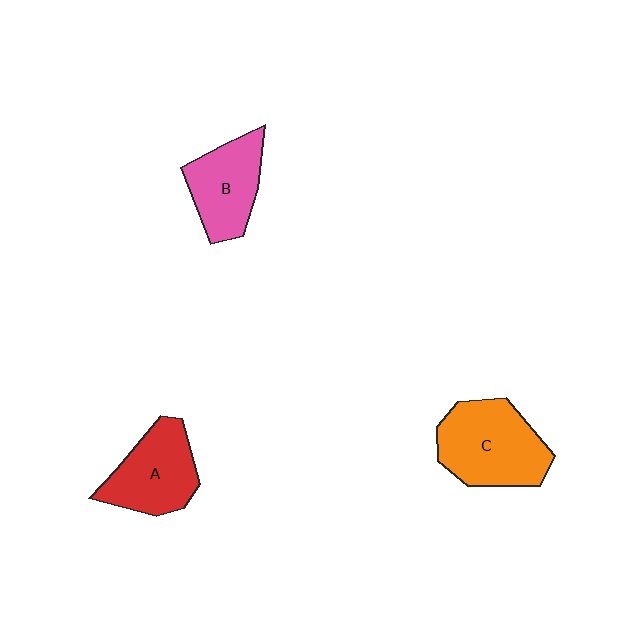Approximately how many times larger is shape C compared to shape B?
Approximately 1.3 times.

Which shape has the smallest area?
Shape B (pink).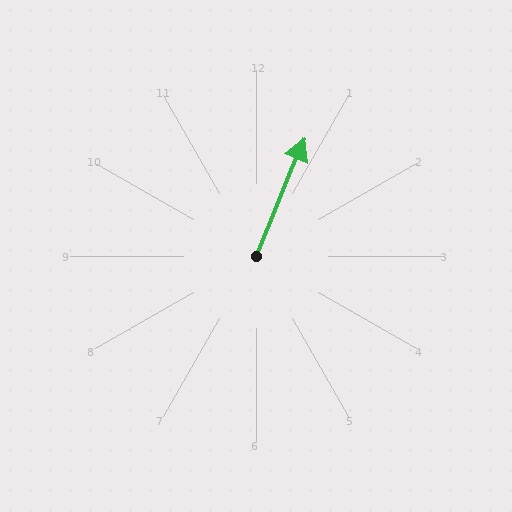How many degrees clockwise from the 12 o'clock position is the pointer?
Approximately 22 degrees.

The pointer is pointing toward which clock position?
Roughly 1 o'clock.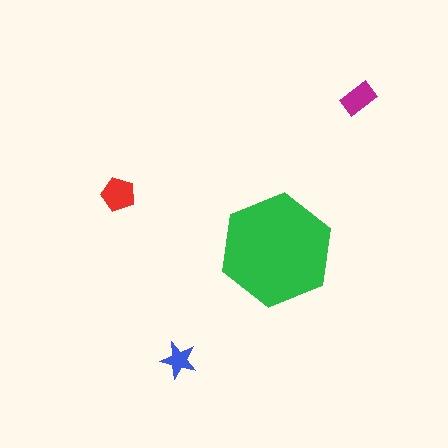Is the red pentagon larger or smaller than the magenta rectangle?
Larger.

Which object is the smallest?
The blue star.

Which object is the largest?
The green hexagon.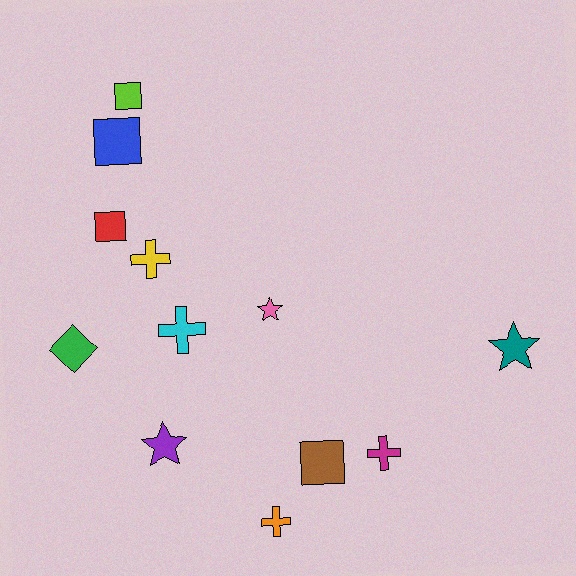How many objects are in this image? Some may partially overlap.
There are 12 objects.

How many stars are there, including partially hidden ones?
There are 3 stars.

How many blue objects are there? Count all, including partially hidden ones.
There is 1 blue object.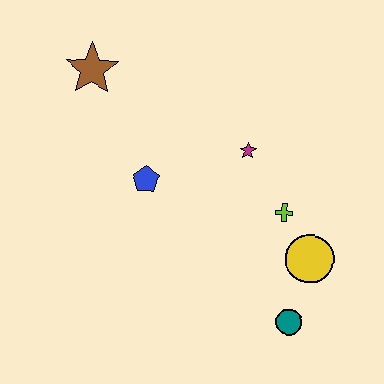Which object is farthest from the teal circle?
The brown star is farthest from the teal circle.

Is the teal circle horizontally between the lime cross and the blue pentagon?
No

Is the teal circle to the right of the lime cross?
Yes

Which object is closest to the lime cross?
The yellow circle is closest to the lime cross.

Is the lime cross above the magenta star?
No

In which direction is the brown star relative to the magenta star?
The brown star is to the left of the magenta star.